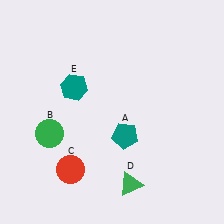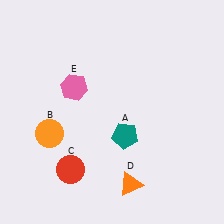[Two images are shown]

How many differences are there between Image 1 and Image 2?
There are 3 differences between the two images.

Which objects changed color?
B changed from green to orange. D changed from green to orange. E changed from teal to pink.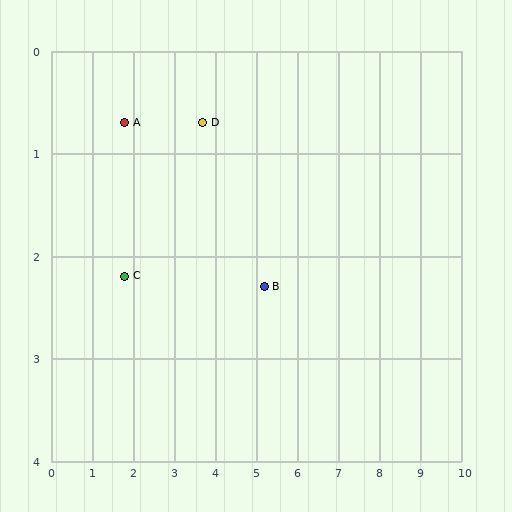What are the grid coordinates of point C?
Point C is at approximately (1.8, 2.2).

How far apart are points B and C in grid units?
Points B and C are about 3.4 grid units apart.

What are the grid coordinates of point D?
Point D is at approximately (3.7, 0.7).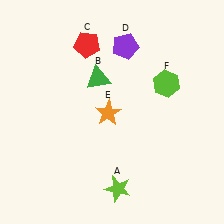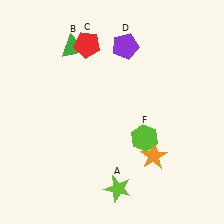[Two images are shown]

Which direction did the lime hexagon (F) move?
The lime hexagon (F) moved down.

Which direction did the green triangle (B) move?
The green triangle (B) moved up.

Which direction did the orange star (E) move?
The orange star (E) moved right.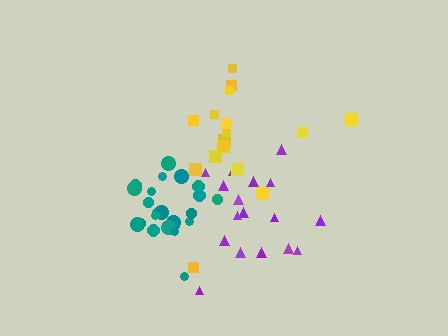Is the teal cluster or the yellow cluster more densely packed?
Teal.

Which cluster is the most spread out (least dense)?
Yellow.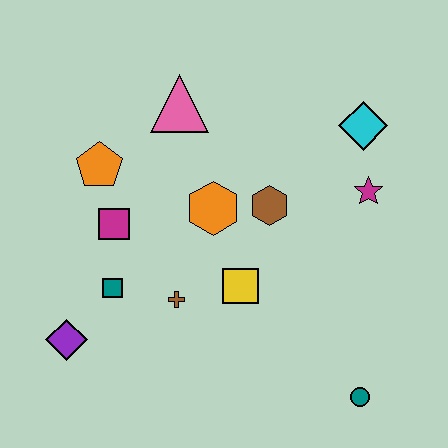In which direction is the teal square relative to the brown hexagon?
The teal square is to the left of the brown hexagon.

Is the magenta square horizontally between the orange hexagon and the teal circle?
No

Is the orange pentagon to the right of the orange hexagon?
No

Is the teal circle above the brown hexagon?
No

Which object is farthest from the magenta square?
The teal circle is farthest from the magenta square.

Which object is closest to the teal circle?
The yellow square is closest to the teal circle.